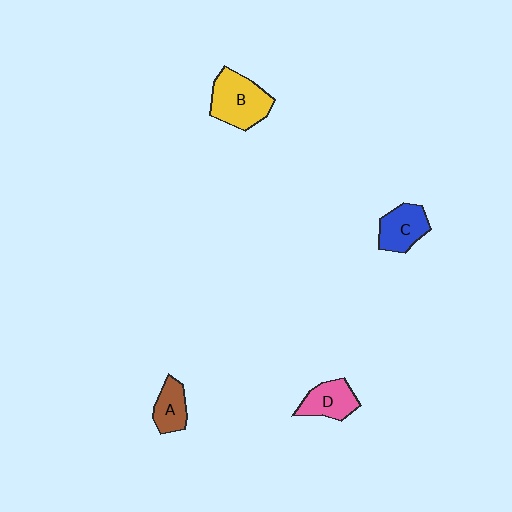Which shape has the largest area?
Shape B (yellow).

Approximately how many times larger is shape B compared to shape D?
Approximately 1.5 times.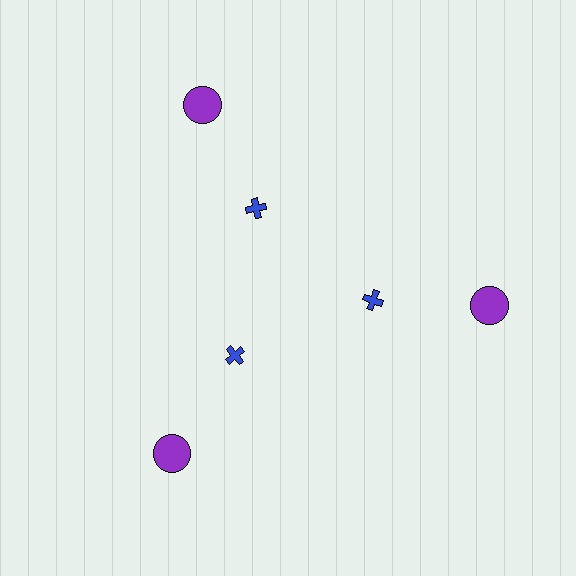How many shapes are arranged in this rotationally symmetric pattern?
There are 6 shapes, arranged in 3 groups of 2.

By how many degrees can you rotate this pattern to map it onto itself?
The pattern maps onto itself every 120 degrees of rotation.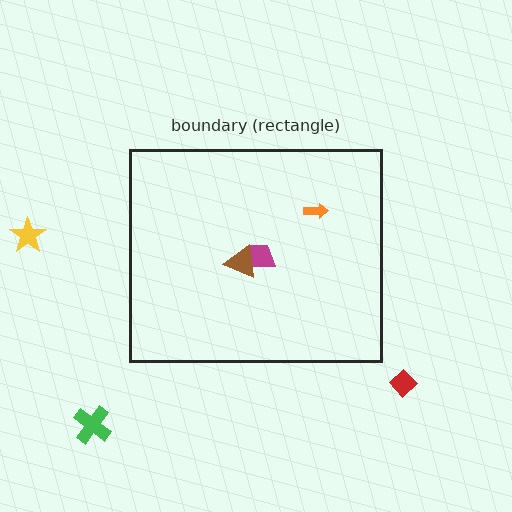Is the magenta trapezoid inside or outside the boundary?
Inside.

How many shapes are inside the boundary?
3 inside, 3 outside.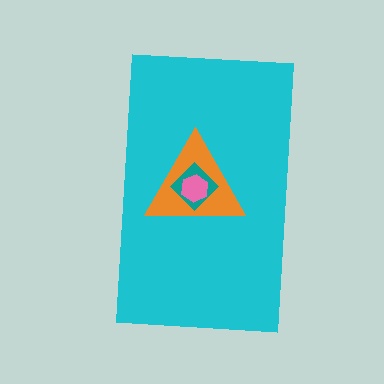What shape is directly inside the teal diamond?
The pink hexagon.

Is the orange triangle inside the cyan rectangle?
Yes.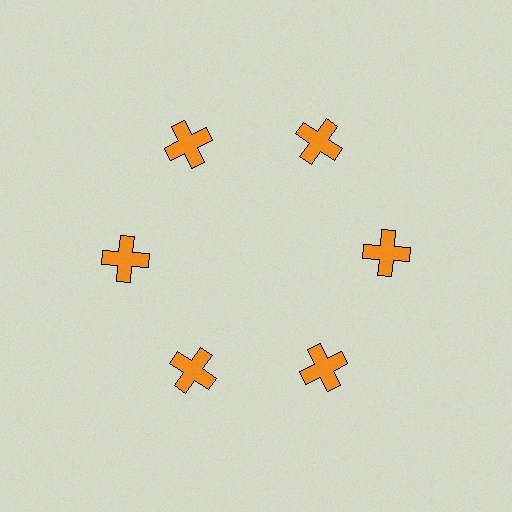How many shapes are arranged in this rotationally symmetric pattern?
There are 6 shapes, arranged in 6 groups of 1.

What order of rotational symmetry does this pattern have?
This pattern has 6-fold rotational symmetry.